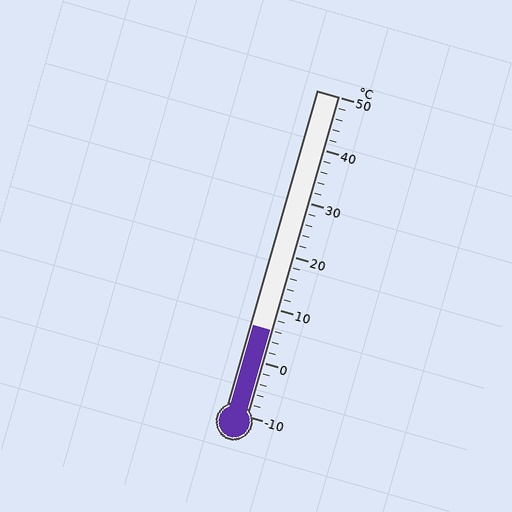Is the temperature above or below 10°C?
The temperature is below 10°C.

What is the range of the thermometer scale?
The thermometer scale ranges from -10°C to 50°C.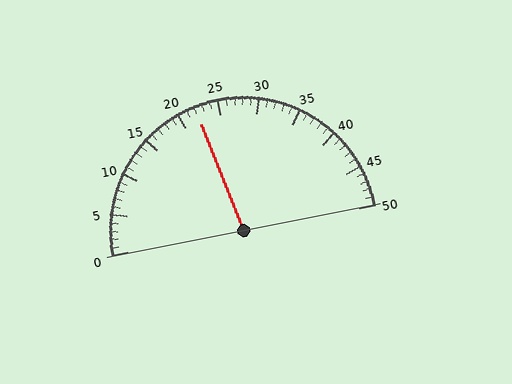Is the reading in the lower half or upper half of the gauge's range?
The reading is in the lower half of the range (0 to 50).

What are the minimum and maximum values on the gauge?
The gauge ranges from 0 to 50.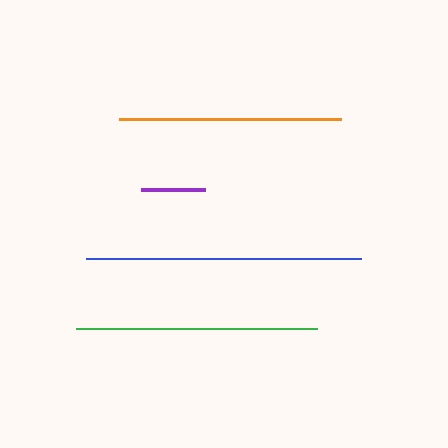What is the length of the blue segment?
The blue segment is approximately 275 pixels long.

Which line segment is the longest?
The blue line is the longest at approximately 275 pixels.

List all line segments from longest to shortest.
From longest to shortest: blue, green, orange, purple.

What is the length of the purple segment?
The purple segment is approximately 64 pixels long.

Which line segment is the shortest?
The purple line is the shortest at approximately 64 pixels.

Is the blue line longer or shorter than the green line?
The blue line is longer than the green line.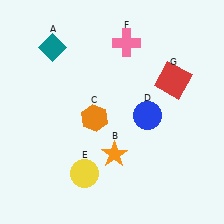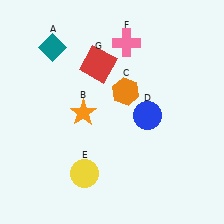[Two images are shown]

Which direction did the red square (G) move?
The red square (G) moved left.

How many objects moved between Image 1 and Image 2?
3 objects moved between the two images.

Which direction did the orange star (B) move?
The orange star (B) moved up.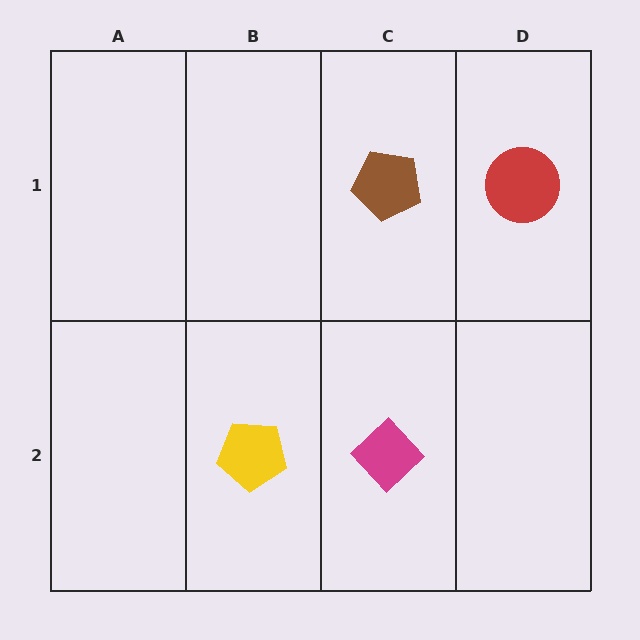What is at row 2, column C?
A magenta diamond.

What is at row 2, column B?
A yellow pentagon.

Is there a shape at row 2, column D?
No, that cell is empty.